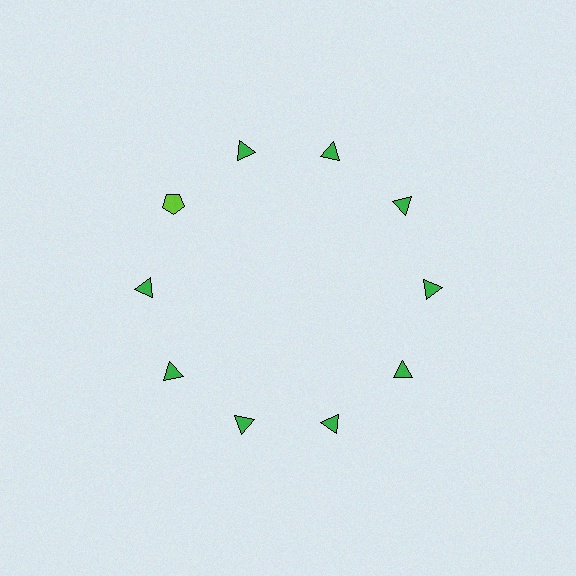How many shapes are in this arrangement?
There are 10 shapes arranged in a ring pattern.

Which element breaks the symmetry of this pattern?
The lime pentagon at roughly the 10 o'clock position breaks the symmetry. All other shapes are green triangles.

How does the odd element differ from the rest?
It differs in both color (lime instead of green) and shape (pentagon instead of triangle).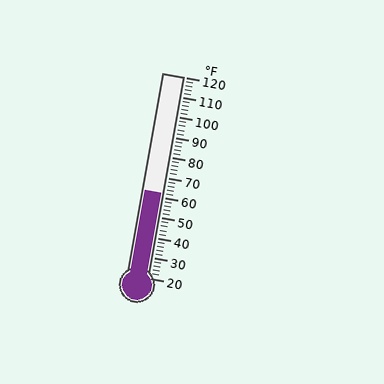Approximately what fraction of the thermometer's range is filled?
The thermometer is filled to approximately 40% of its range.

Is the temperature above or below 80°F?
The temperature is below 80°F.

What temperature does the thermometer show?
The thermometer shows approximately 62°F.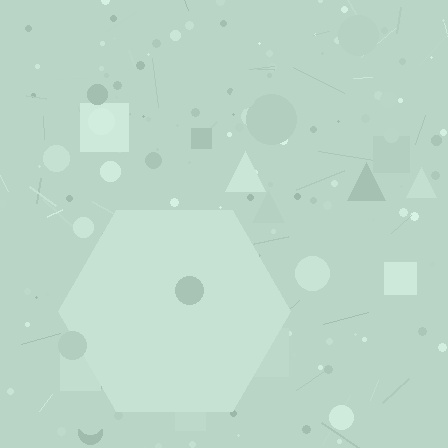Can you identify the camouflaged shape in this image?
The camouflaged shape is a hexagon.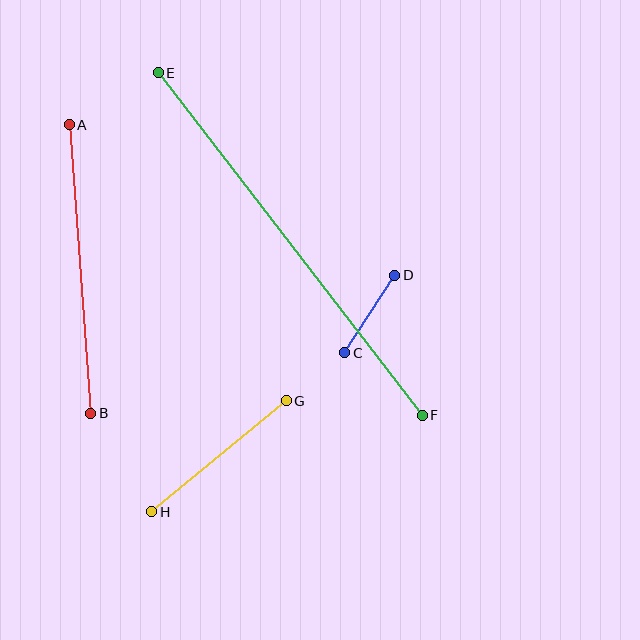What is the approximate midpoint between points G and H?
The midpoint is at approximately (219, 456) pixels.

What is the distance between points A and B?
The distance is approximately 289 pixels.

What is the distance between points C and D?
The distance is approximately 92 pixels.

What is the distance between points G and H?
The distance is approximately 175 pixels.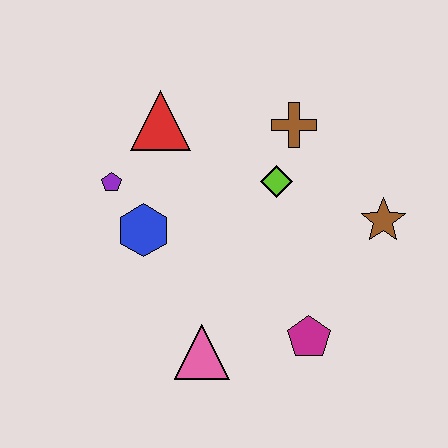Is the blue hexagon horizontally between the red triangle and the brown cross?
No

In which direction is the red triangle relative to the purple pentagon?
The red triangle is above the purple pentagon.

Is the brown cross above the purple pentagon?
Yes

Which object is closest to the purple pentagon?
The blue hexagon is closest to the purple pentagon.